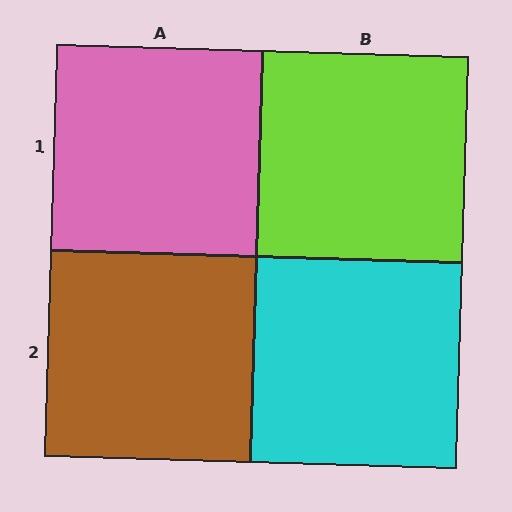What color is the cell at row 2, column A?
Brown.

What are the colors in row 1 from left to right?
Pink, lime.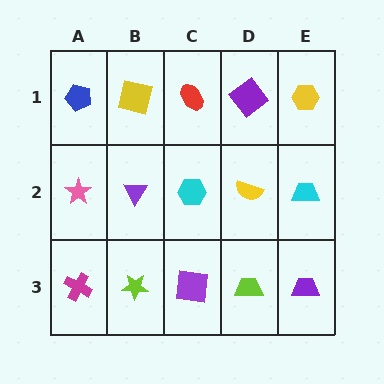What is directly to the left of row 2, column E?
A yellow semicircle.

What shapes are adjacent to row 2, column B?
A yellow square (row 1, column B), a lime star (row 3, column B), a pink star (row 2, column A), a cyan hexagon (row 2, column C).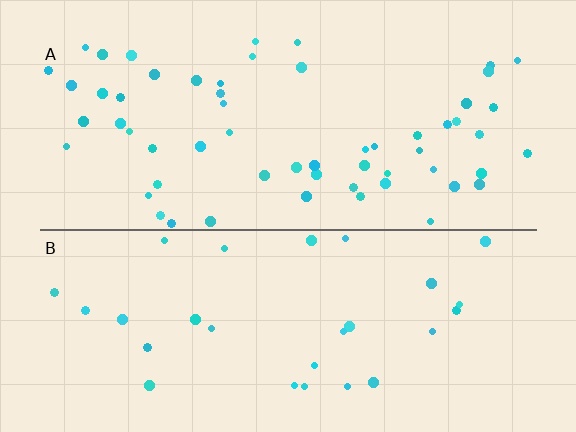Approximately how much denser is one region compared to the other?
Approximately 2.1× — region A over region B.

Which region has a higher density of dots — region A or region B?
A (the top).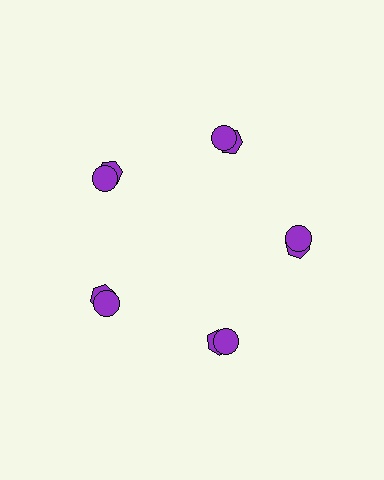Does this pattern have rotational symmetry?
Yes, this pattern has 5-fold rotational symmetry. It looks the same after rotating 72 degrees around the center.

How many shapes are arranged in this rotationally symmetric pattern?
There are 10 shapes, arranged in 5 groups of 2.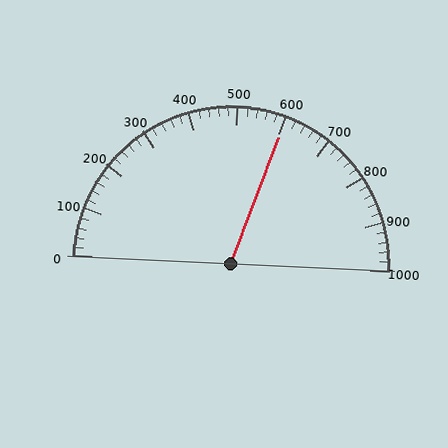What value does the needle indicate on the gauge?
The needle indicates approximately 600.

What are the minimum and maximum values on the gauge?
The gauge ranges from 0 to 1000.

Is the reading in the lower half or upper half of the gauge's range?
The reading is in the upper half of the range (0 to 1000).